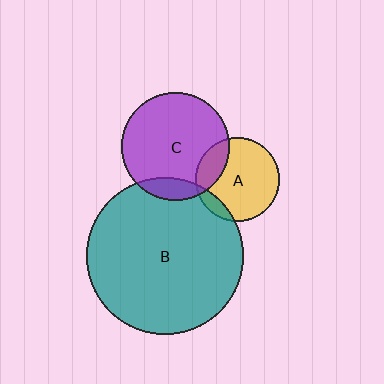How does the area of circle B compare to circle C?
Approximately 2.1 times.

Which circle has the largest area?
Circle B (teal).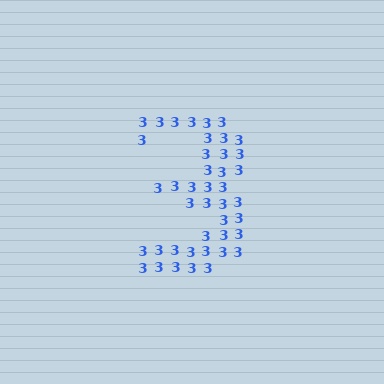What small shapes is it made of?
It is made of small digit 3's.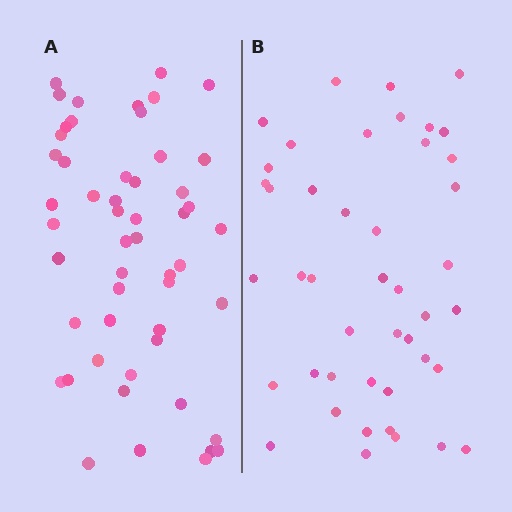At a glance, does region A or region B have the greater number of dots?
Region A (the left region) has more dots.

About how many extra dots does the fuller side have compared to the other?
Region A has roughly 8 or so more dots than region B.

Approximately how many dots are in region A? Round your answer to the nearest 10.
About 50 dots. (The exact count is 52, which rounds to 50.)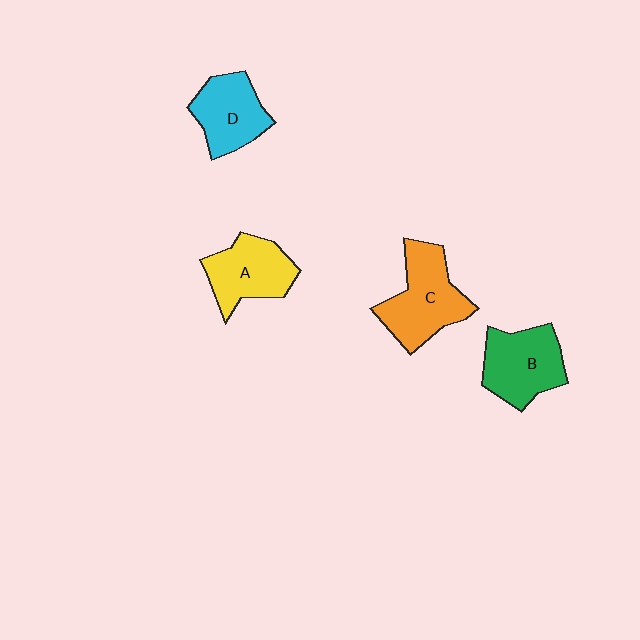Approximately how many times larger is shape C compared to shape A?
Approximately 1.2 times.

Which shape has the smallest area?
Shape D (cyan).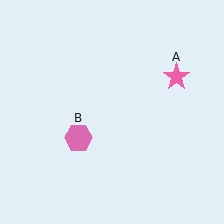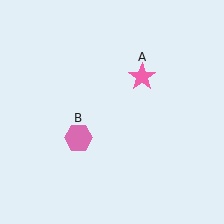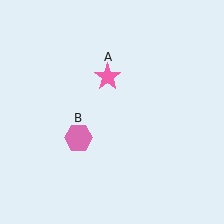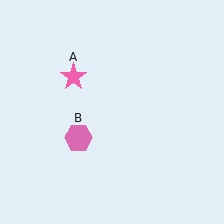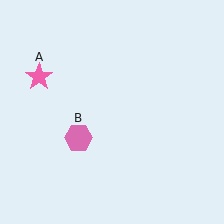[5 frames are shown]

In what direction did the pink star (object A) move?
The pink star (object A) moved left.